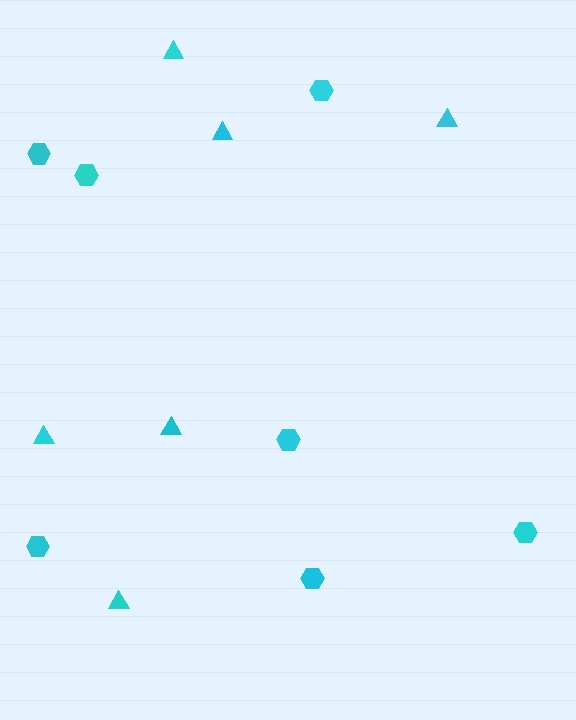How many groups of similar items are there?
There are 2 groups: one group of triangles (6) and one group of hexagons (7).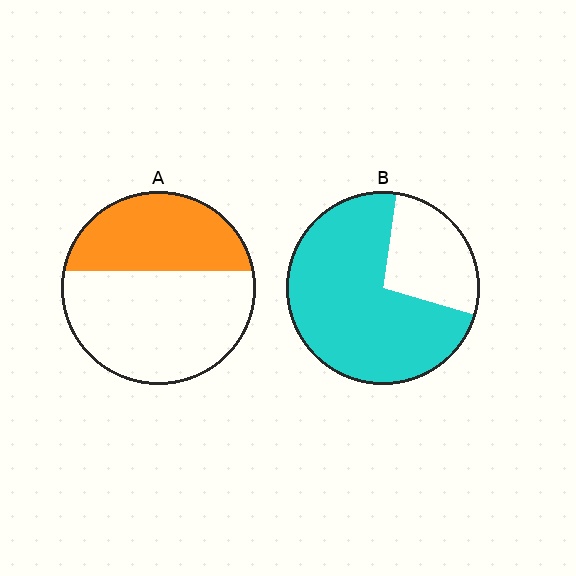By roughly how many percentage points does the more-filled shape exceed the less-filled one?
By roughly 35 percentage points (B over A).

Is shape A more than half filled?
No.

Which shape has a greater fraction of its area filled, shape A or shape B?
Shape B.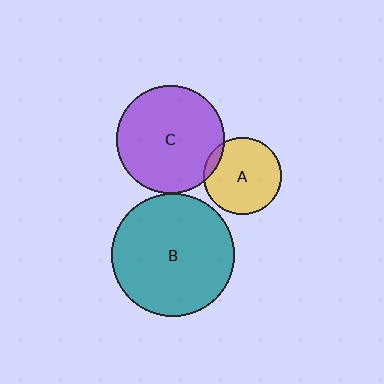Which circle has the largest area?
Circle B (teal).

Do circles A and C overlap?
Yes.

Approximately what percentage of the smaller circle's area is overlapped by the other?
Approximately 5%.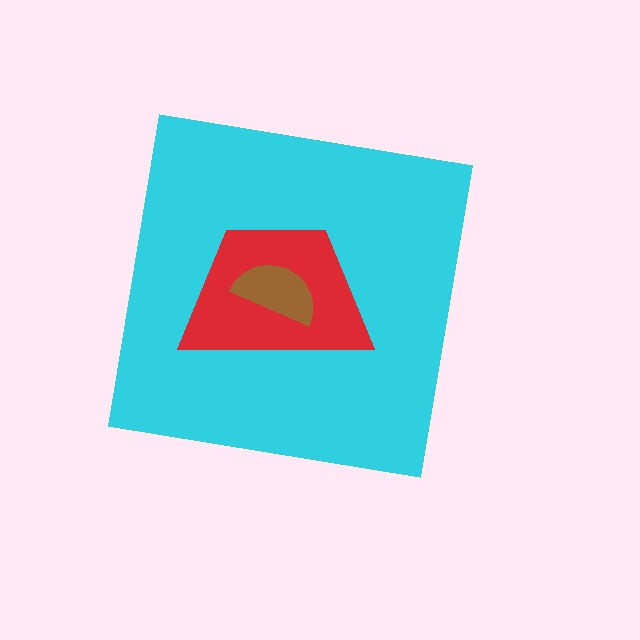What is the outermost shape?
The cyan square.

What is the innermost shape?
The brown semicircle.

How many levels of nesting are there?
3.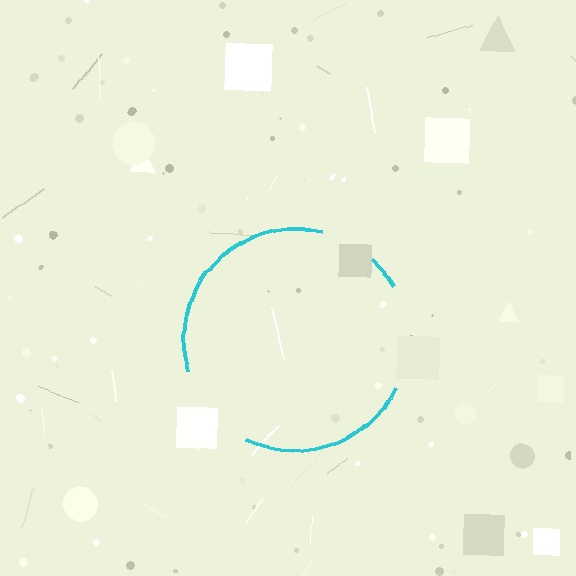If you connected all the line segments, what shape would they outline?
They would outline a circle.